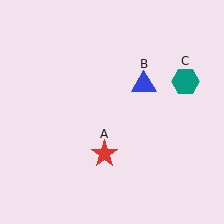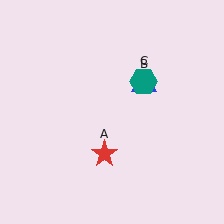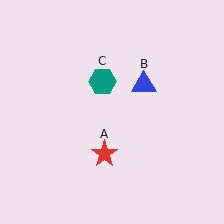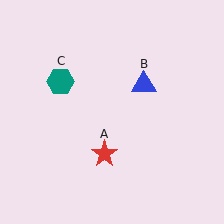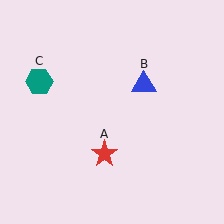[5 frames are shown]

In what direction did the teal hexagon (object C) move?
The teal hexagon (object C) moved left.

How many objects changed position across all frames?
1 object changed position: teal hexagon (object C).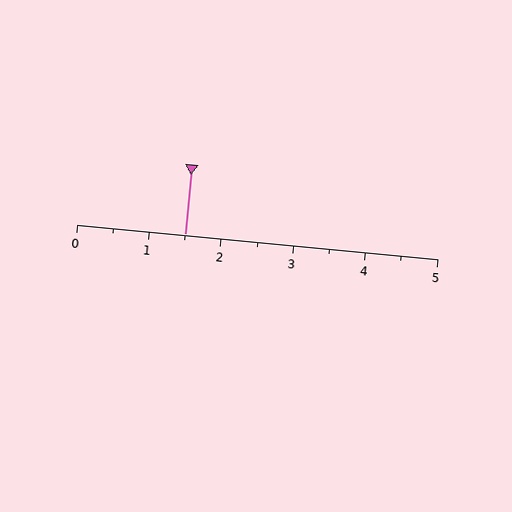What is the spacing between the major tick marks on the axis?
The major ticks are spaced 1 apart.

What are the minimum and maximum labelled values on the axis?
The axis runs from 0 to 5.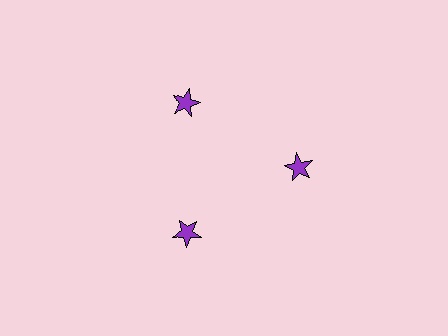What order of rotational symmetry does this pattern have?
This pattern has 3-fold rotational symmetry.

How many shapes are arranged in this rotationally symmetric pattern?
There are 3 shapes, arranged in 3 groups of 1.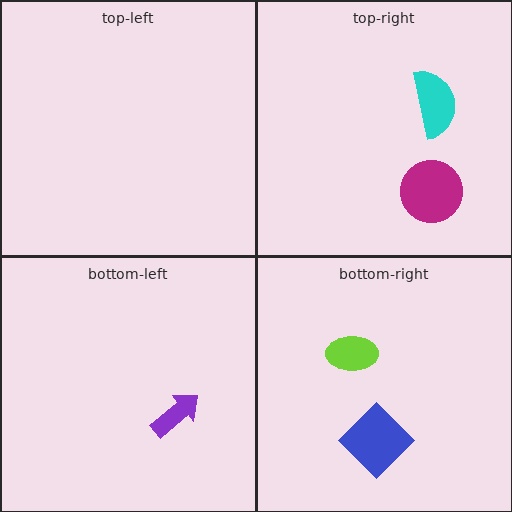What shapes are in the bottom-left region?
The purple arrow.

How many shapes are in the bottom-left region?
1.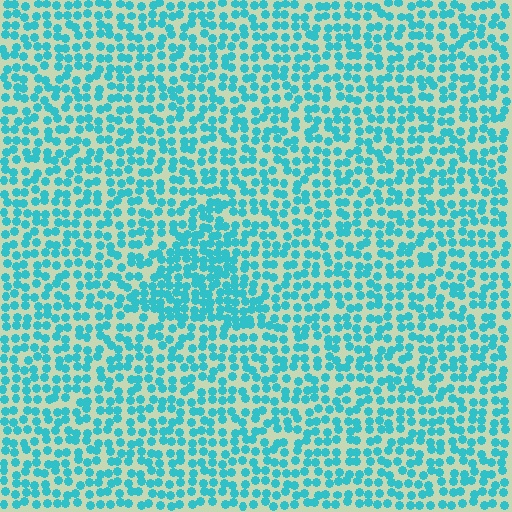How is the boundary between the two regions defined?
The boundary is defined by a change in element density (approximately 1.6x ratio). All elements are the same color, size, and shape.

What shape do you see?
I see a triangle.